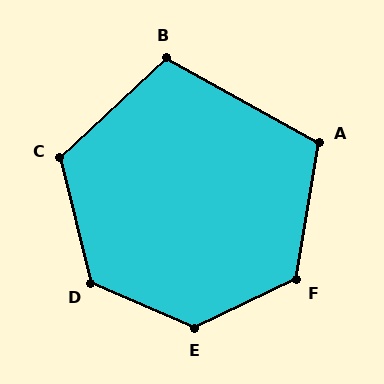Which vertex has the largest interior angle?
E, at approximately 131 degrees.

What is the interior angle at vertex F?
Approximately 125 degrees (obtuse).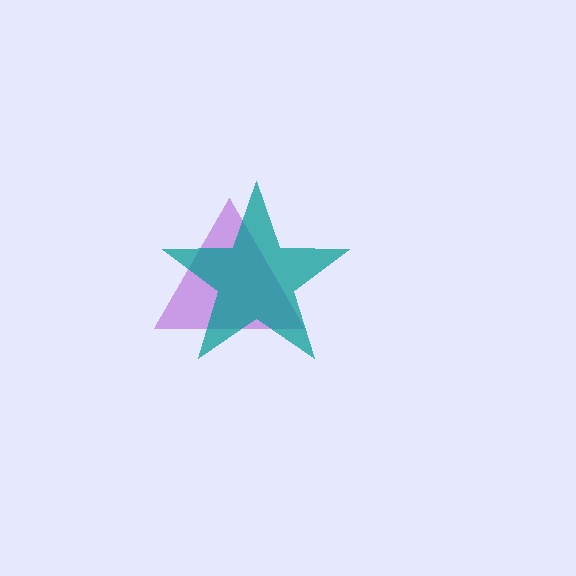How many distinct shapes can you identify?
There are 2 distinct shapes: a purple triangle, a teal star.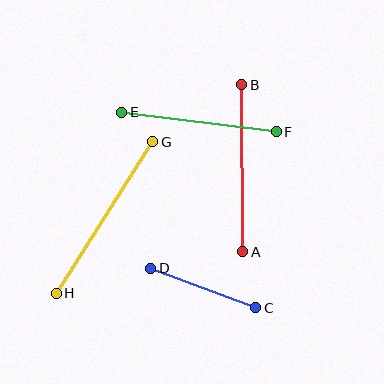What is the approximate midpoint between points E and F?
The midpoint is at approximately (199, 122) pixels.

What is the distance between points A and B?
The distance is approximately 167 pixels.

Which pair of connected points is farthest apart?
Points G and H are farthest apart.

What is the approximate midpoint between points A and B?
The midpoint is at approximately (242, 168) pixels.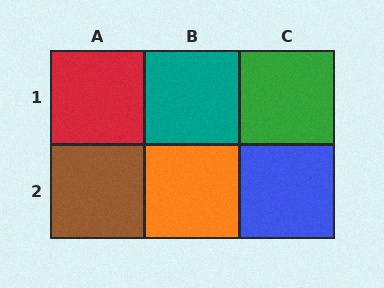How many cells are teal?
1 cell is teal.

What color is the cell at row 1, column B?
Teal.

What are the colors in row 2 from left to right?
Brown, orange, blue.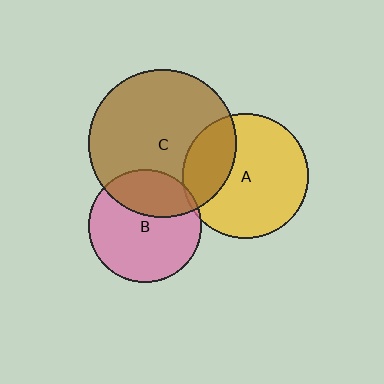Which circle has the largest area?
Circle C (brown).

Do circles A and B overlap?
Yes.